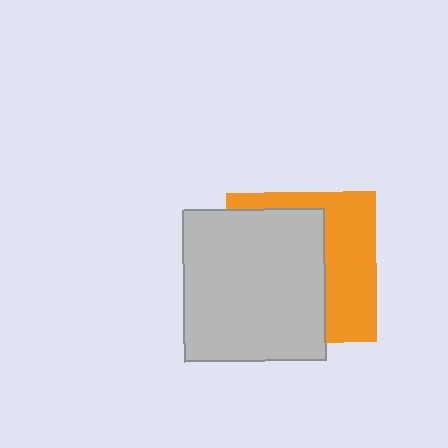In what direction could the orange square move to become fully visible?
The orange square could move right. That would shift it out from behind the light gray rectangle entirely.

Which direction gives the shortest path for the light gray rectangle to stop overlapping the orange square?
Moving left gives the shortest separation.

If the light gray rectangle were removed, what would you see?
You would see the complete orange square.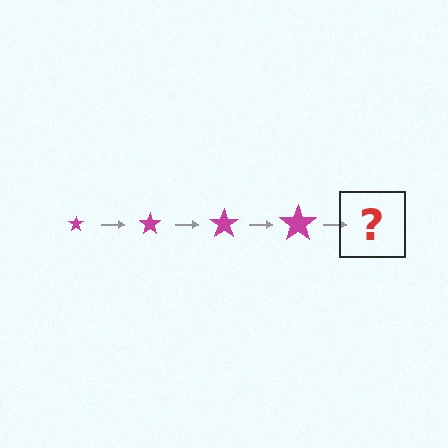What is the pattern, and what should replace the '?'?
The pattern is that the star gets progressively larger each step. The '?' should be a magenta star, larger than the previous one.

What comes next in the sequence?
The next element should be a magenta star, larger than the previous one.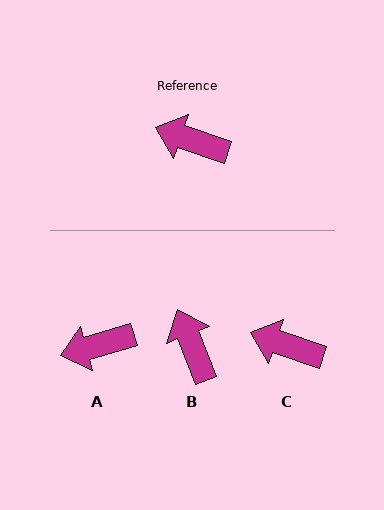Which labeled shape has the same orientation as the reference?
C.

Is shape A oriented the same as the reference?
No, it is off by about 35 degrees.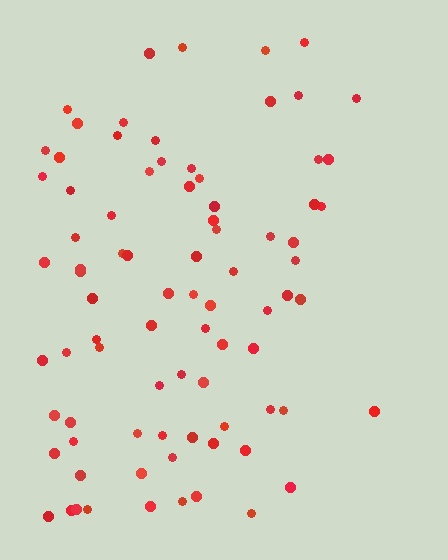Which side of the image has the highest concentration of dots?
The left.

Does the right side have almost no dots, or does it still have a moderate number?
Still a moderate number, just noticeably fewer than the left.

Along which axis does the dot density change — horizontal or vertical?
Horizontal.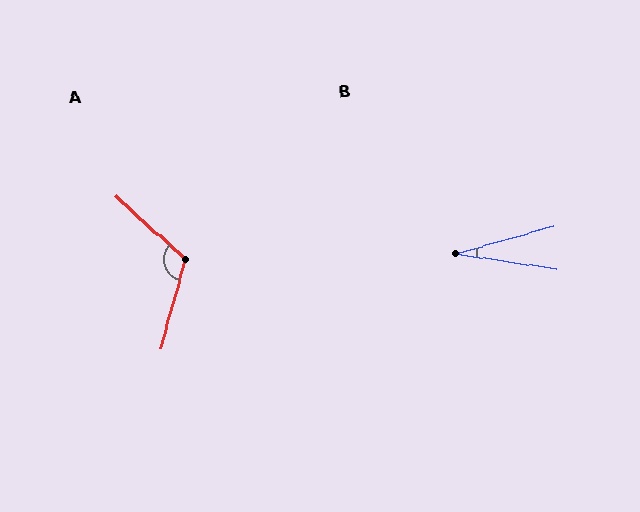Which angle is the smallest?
B, at approximately 24 degrees.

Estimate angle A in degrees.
Approximately 116 degrees.